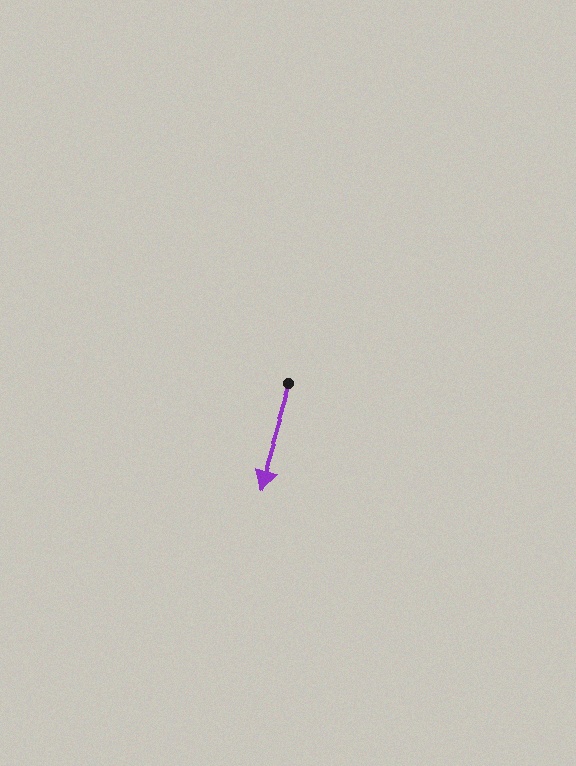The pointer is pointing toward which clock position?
Roughly 7 o'clock.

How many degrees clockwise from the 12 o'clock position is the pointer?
Approximately 196 degrees.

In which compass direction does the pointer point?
South.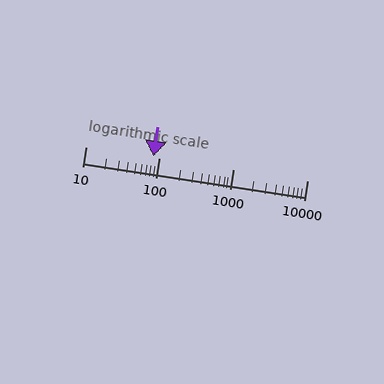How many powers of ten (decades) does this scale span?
The scale spans 3 decades, from 10 to 10000.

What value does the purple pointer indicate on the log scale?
The pointer indicates approximately 82.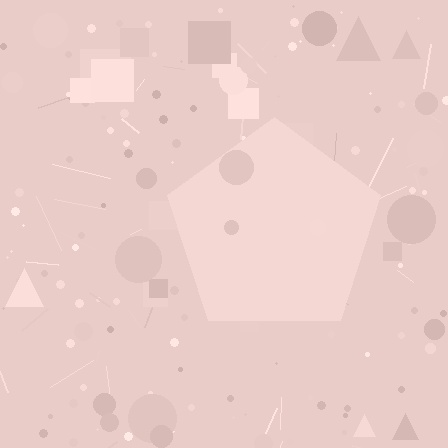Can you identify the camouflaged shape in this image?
The camouflaged shape is a pentagon.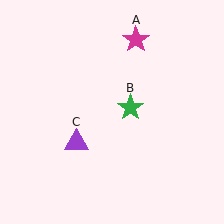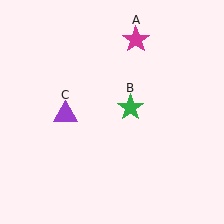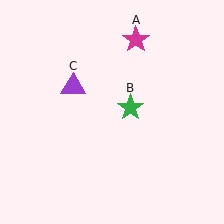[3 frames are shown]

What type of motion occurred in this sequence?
The purple triangle (object C) rotated clockwise around the center of the scene.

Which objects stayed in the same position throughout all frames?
Magenta star (object A) and green star (object B) remained stationary.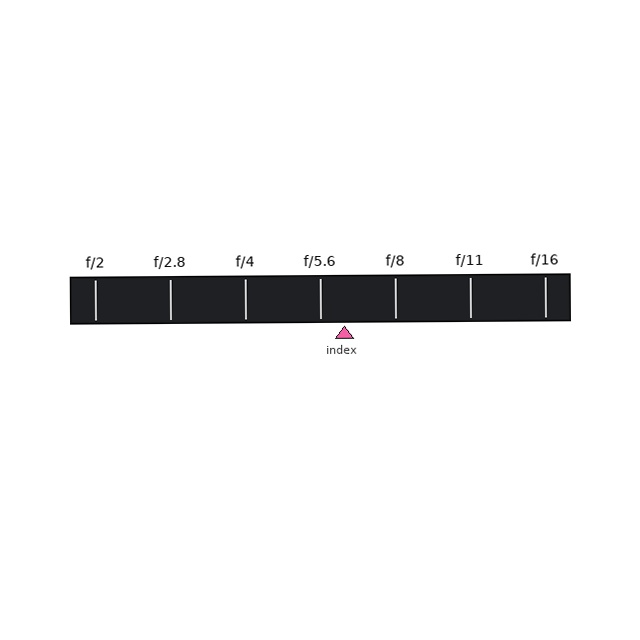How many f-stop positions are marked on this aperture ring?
There are 7 f-stop positions marked.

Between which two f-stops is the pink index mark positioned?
The index mark is between f/5.6 and f/8.